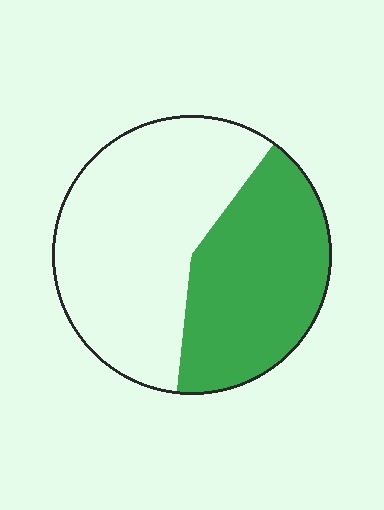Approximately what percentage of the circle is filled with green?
Approximately 40%.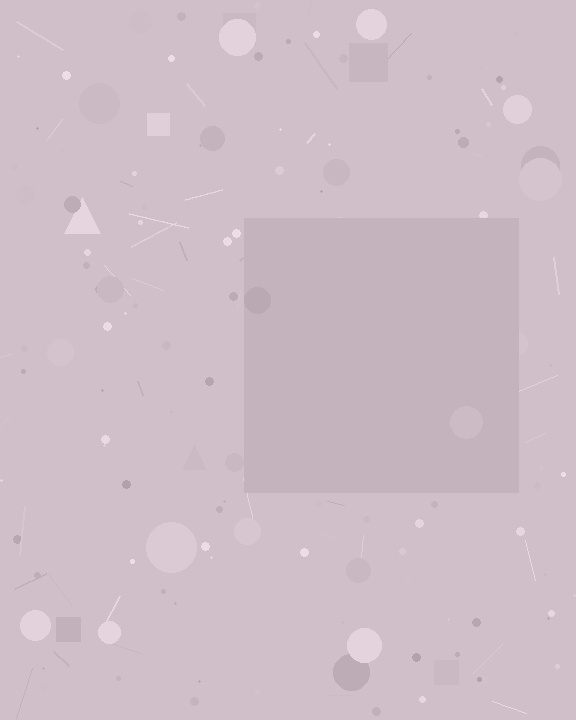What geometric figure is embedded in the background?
A square is embedded in the background.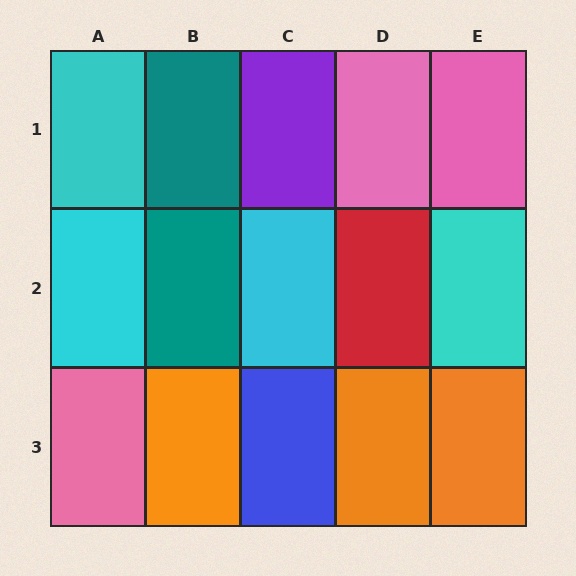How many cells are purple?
1 cell is purple.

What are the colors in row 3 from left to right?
Pink, orange, blue, orange, orange.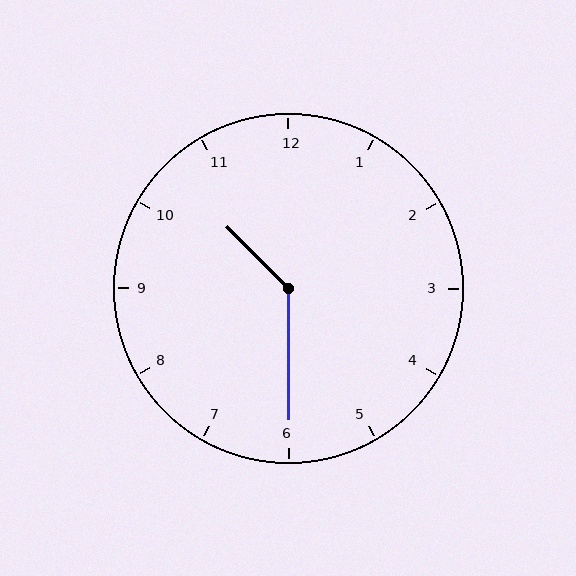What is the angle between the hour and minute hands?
Approximately 135 degrees.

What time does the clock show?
10:30.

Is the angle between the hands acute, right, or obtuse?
It is obtuse.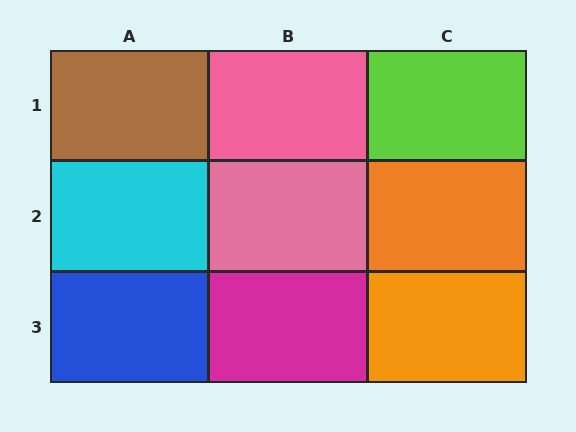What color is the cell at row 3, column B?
Magenta.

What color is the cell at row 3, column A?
Blue.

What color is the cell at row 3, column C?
Orange.